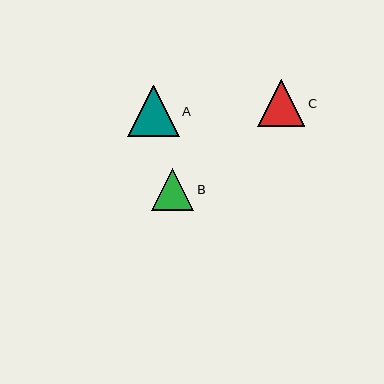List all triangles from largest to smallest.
From largest to smallest: A, C, B.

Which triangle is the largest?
Triangle A is the largest with a size of approximately 52 pixels.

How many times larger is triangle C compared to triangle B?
Triangle C is approximately 1.1 times the size of triangle B.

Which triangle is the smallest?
Triangle B is the smallest with a size of approximately 42 pixels.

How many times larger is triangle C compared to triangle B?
Triangle C is approximately 1.1 times the size of triangle B.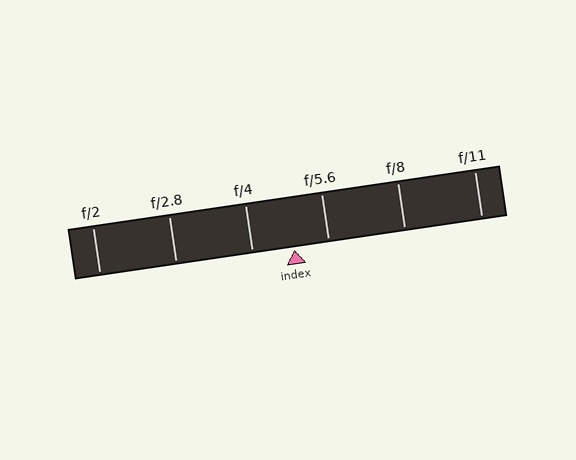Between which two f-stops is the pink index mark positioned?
The index mark is between f/4 and f/5.6.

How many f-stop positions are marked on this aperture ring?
There are 6 f-stop positions marked.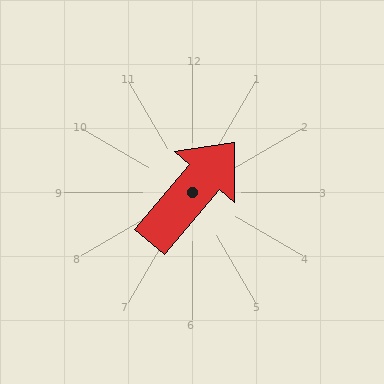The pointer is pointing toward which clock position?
Roughly 1 o'clock.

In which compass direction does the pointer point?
Northeast.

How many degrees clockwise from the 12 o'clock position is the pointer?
Approximately 40 degrees.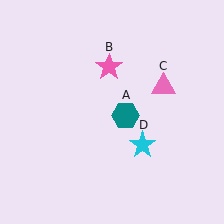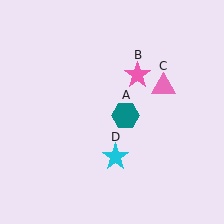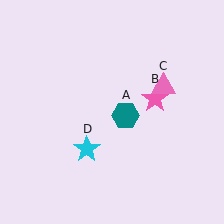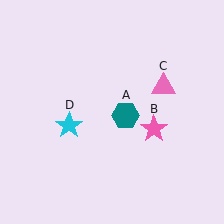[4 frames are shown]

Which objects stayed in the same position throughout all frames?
Teal hexagon (object A) and pink triangle (object C) remained stationary.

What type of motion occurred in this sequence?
The pink star (object B), cyan star (object D) rotated clockwise around the center of the scene.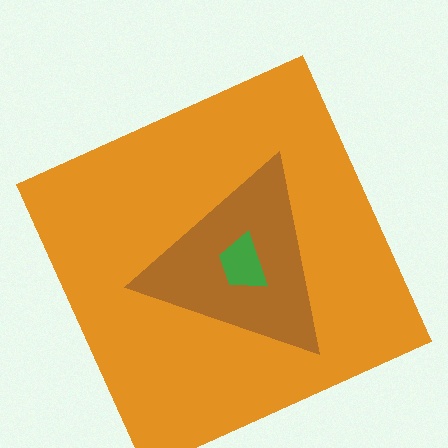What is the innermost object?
The green trapezoid.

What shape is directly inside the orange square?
The brown triangle.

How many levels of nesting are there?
3.